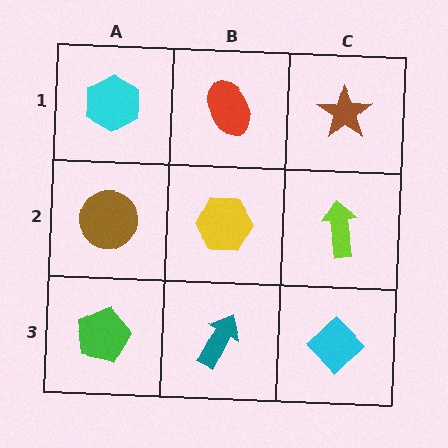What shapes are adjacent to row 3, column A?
A brown circle (row 2, column A), a teal arrow (row 3, column B).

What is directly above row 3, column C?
A lime arrow.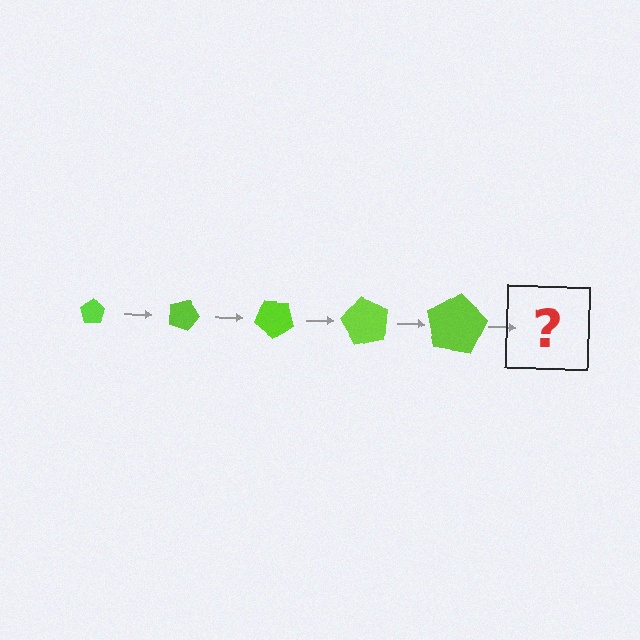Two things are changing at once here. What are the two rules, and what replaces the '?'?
The two rules are that the pentagon grows larger each step and it rotates 20 degrees each step. The '?' should be a pentagon, larger than the previous one and rotated 100 degrees from the start.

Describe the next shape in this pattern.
It should be a pentagon, larger than the previous one and rotated 100 degrees from the start.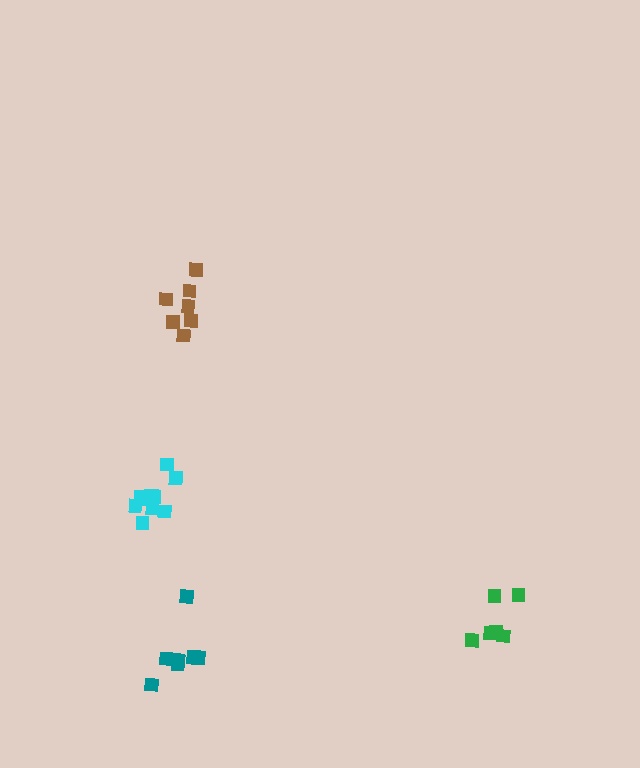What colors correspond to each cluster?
The clusters are colored: teal, cyan, green, brown.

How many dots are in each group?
Group 1: 8 dots, Group 2: 10 dots, Group 3: 6 dots, Group 4: 7 dots (31 total).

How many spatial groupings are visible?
There are 4 spatial groupings.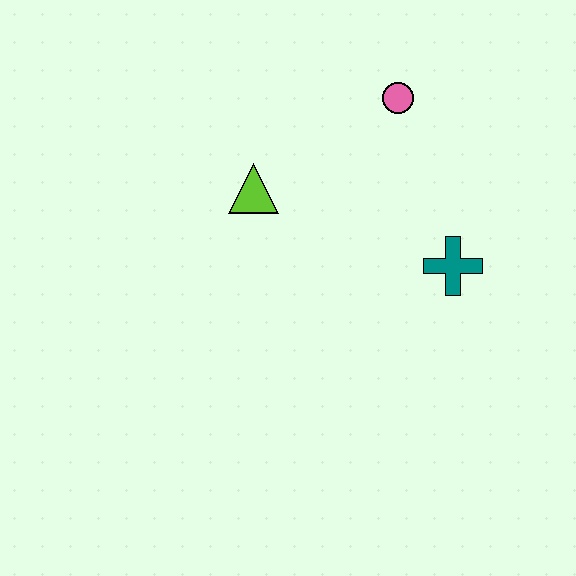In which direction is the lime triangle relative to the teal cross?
The lime triangle is to the left of the teal cross.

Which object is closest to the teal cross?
The pink circle is closest to the teal cross.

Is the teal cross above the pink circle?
No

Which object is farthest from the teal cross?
The lime triangle is farthest from the teal cross.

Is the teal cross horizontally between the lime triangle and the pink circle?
No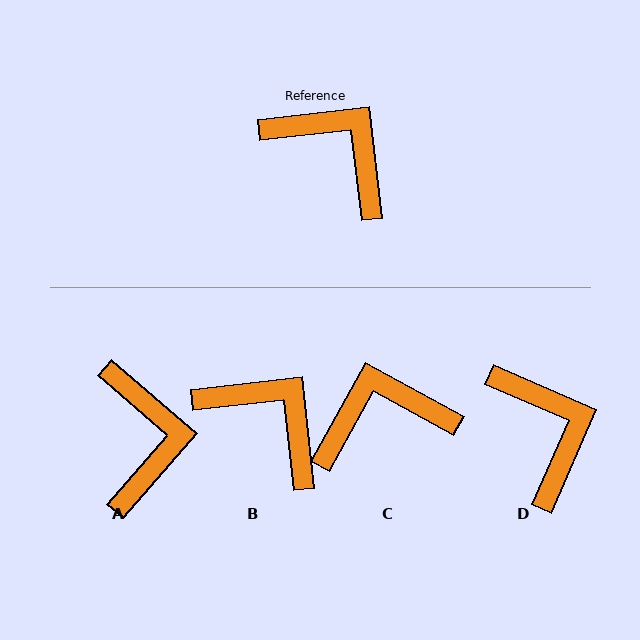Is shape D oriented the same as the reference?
No, it is off by about 30 degrees.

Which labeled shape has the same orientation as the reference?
B.